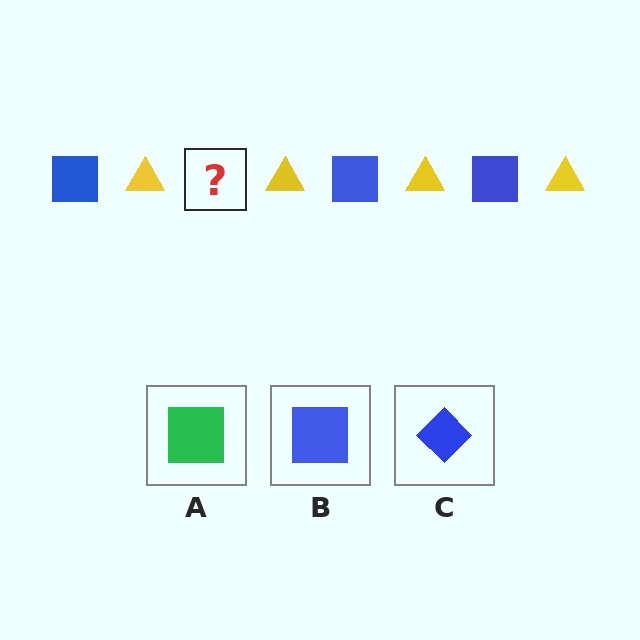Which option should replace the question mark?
Option B.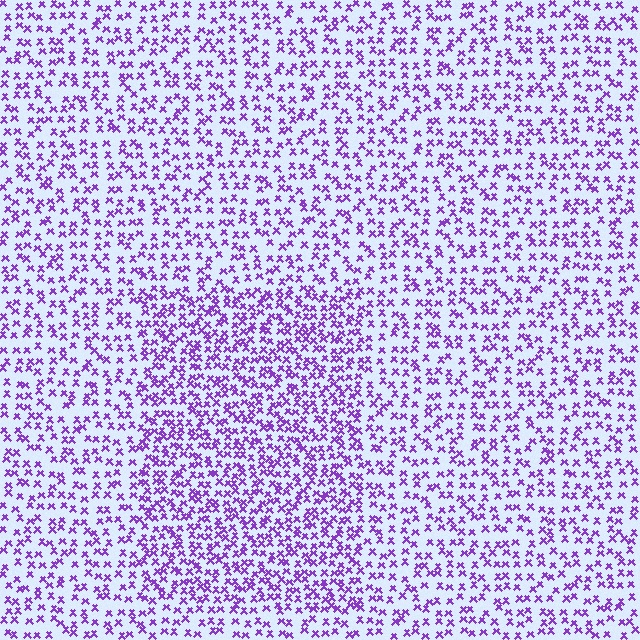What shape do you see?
I see a rectangle.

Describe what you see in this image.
The image contains small purple elements arranged at two different densities. A rectangle-shaped region is visible where the elements are more densely packed than the surrounding area.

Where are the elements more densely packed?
The elements are more densely packed inside the rectangle boundary.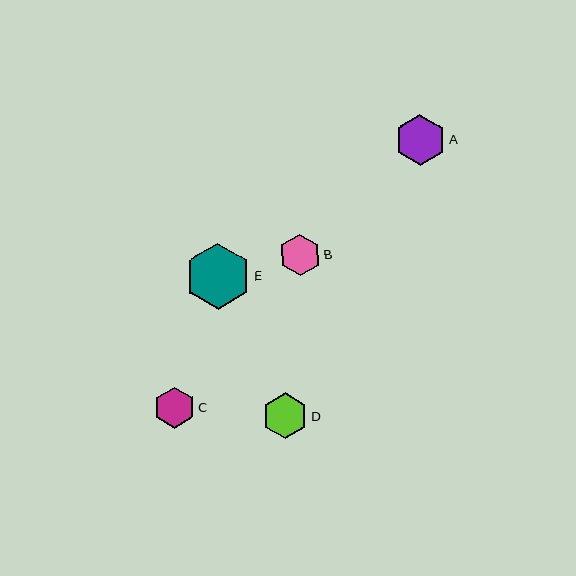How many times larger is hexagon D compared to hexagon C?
Hexagon D is approximately 1.1 times the size of hexagon C.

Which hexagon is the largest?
Hexagon E is the largest with a size of approximately 66 pixels.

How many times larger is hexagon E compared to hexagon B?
Hexagon E is approximately 1.6 times the size of hexagon B.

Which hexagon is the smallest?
Hexagon C is the smallest with a size of approximately 41 pixels.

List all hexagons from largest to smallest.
From largest to smallest: E, A, D, B, C.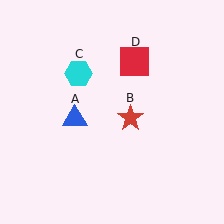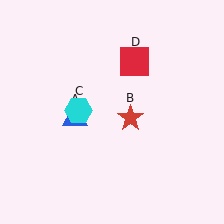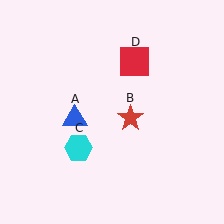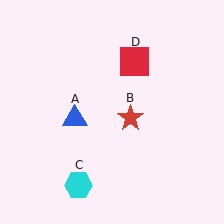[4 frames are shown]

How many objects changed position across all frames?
1 object changed position: cyan hexagon (object C).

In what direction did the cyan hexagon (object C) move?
The cyan hexagon (object C) moved down.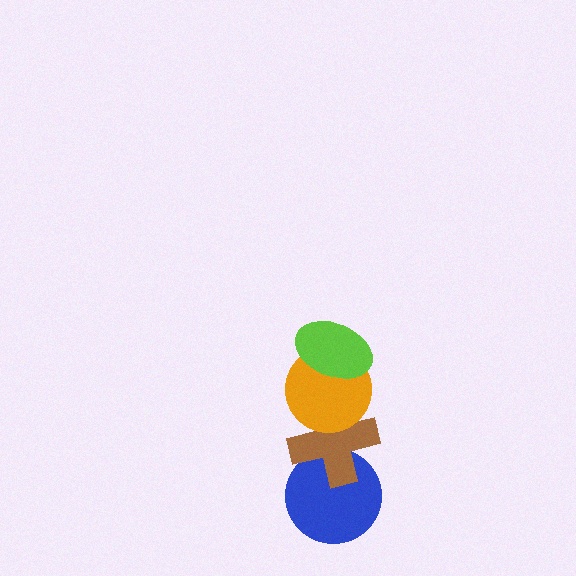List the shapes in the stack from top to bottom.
From top to bottom: the lime ellipse, the orange circle, the brown cross, the blue circle.